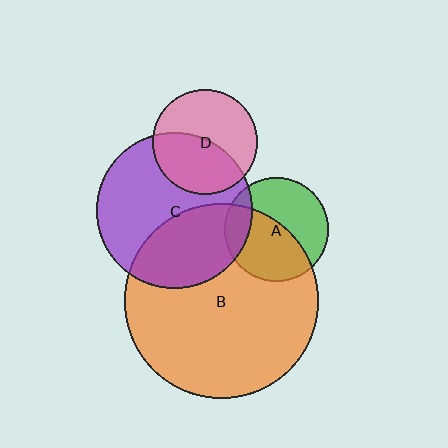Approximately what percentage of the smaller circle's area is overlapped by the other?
Approximately 45%.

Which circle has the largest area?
Circle B (orange).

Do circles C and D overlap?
Yes.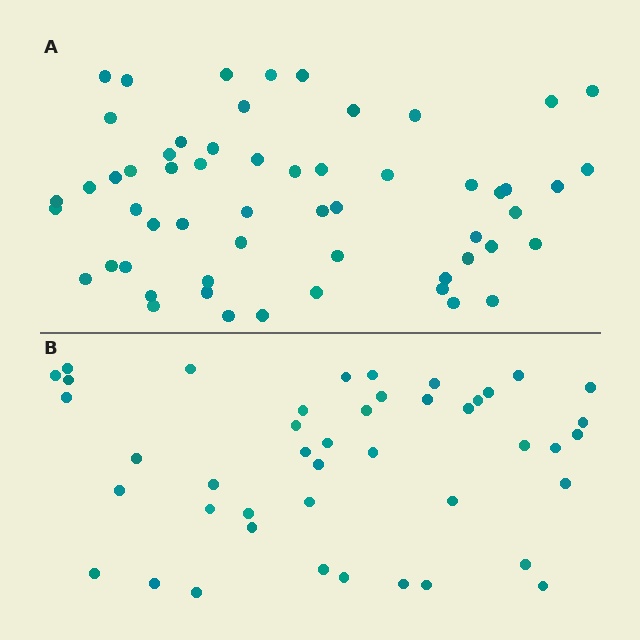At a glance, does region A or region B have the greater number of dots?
Region A (the top region) has more dots.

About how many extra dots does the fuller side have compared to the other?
Region A has approximately 15 more dots than region B.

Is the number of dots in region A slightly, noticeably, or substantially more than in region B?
Region A has noticeably more, but not dramatically so. The ratio is roughly 1.3 to 1.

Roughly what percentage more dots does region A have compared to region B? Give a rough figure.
About 30% more.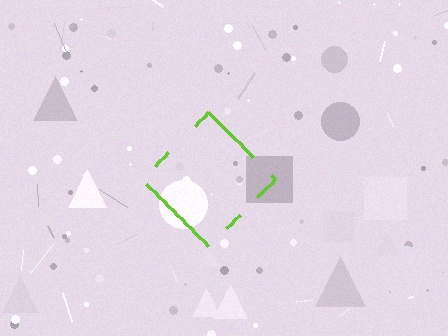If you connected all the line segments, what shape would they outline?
They would outline a diamond.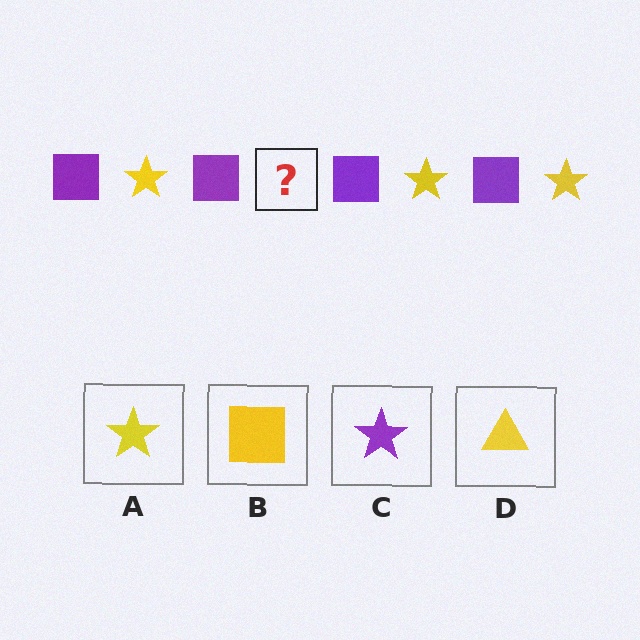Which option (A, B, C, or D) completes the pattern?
A.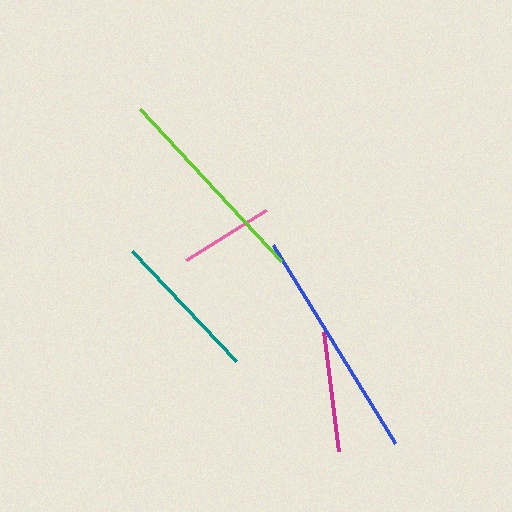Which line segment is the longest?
The blue line is the longest at approximately 233 pixels.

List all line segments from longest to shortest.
From longest to shortest: blue, lime, teal, magenta, pink.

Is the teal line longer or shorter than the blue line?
The blue line is longer than the teal line.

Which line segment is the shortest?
The pink line is the shortest at approximately 94 pixels.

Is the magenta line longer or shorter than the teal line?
The teal line is longer than the magenta line.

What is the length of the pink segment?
The pink segment is approximately 94 pixels long.